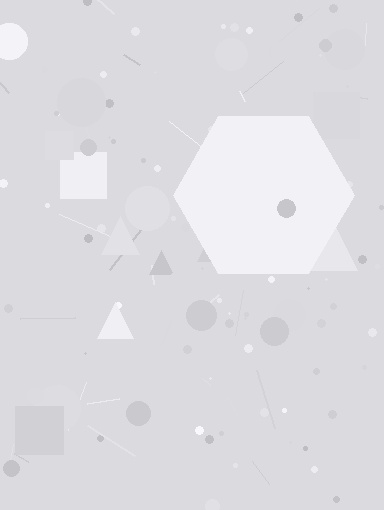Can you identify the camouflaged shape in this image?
The camouflaged shape is a hexagon.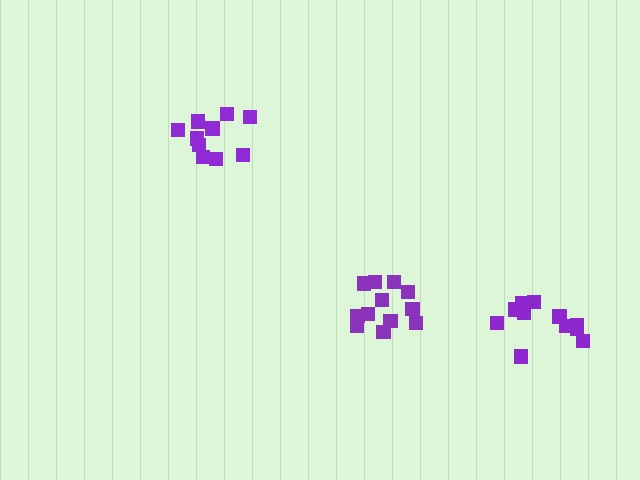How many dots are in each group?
Group 1: 10 dots, Group 2: 12 dots, Group 3: 11 dots (33 total).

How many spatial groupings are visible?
There are 3 spatial groupings.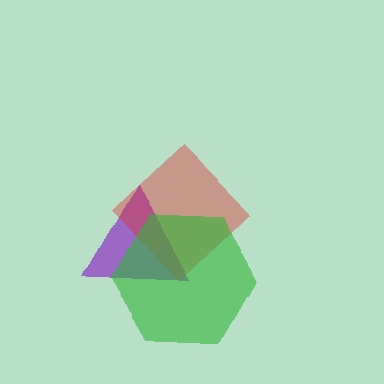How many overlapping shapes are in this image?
There are 3 overlapping shapes in the image.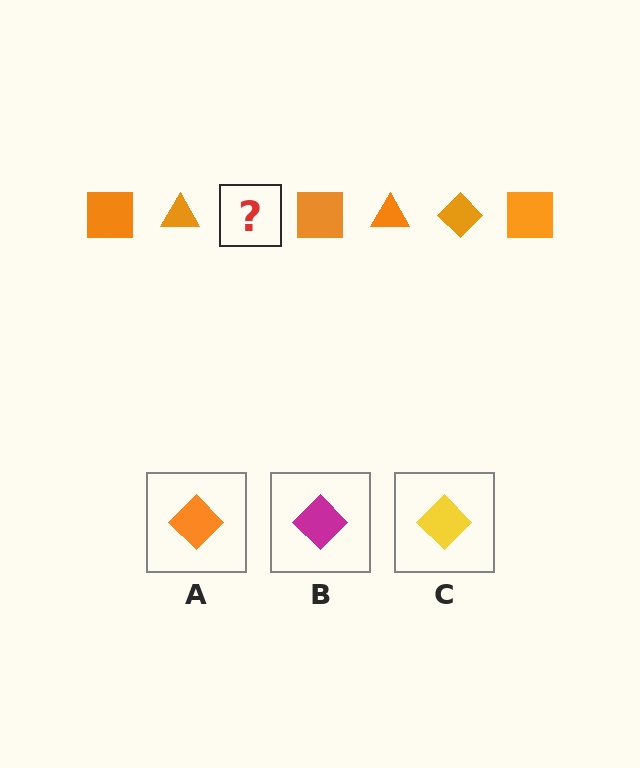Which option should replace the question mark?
Option A.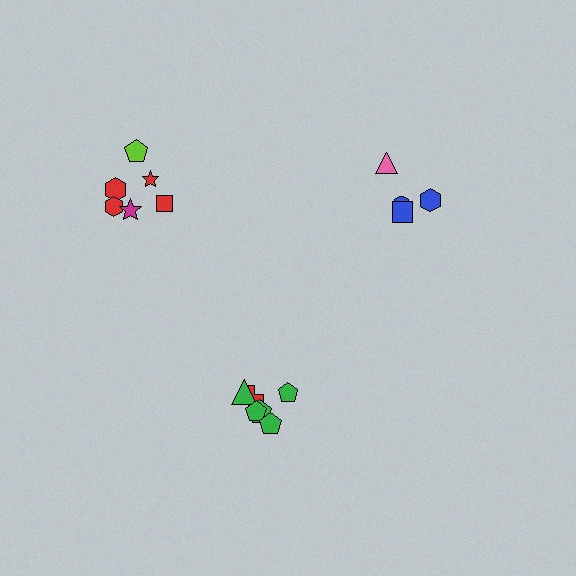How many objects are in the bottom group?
There are 6 objects.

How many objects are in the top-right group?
There are 4 objects.